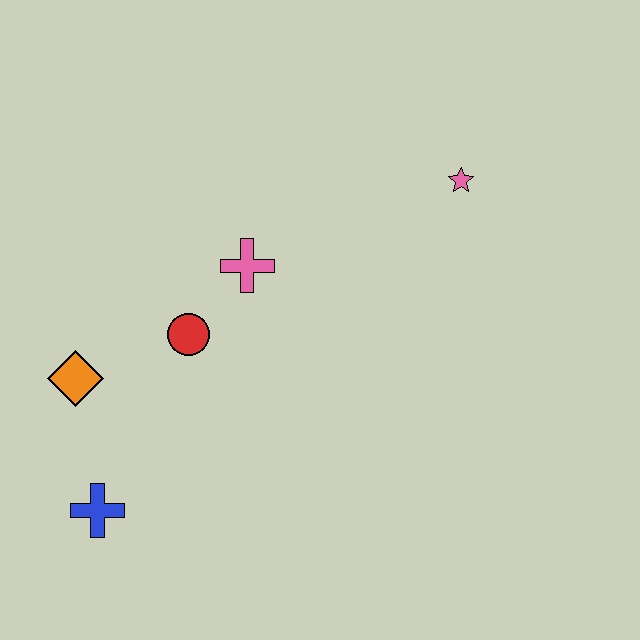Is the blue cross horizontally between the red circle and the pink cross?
No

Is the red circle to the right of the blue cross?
Yes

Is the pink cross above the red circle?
Yes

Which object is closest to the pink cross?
The red circle is closest to the pink cross.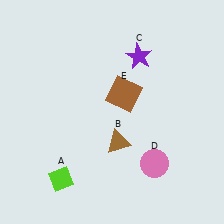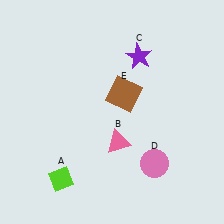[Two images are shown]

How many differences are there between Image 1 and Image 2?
There is 1 difference between the two images.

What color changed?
The triangle (B) changed from brown in Image 1 to pink in Image 2.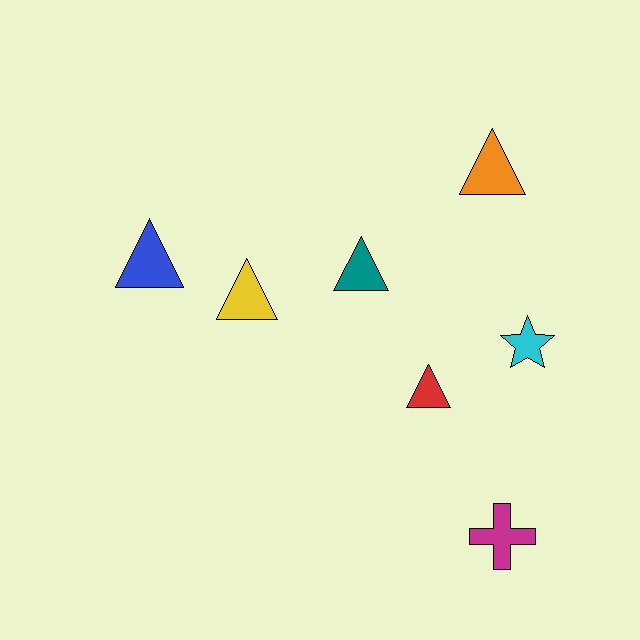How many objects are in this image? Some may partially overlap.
There are 7 objects.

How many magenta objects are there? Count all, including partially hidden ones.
There is 1 magenta object.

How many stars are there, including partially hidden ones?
There is 1 star.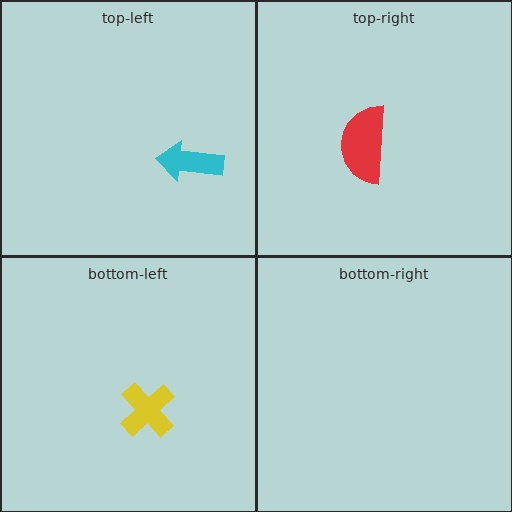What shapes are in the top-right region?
The red semicircle.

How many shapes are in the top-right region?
1.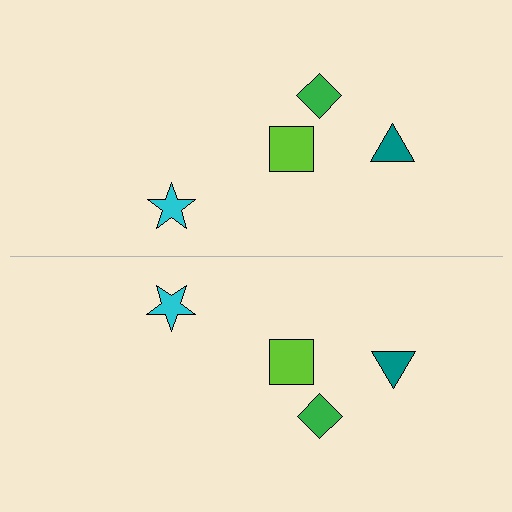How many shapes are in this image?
There are 8 shapes in this image.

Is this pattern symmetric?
Yes, this pattern has bilateral (reflection) symmetry.